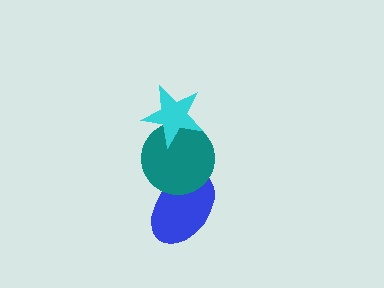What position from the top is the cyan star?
The cyan star is 1st from the top.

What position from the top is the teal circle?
The teal circle is 2nd from the top.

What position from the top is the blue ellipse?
The blue ellipse is 3rd from the top.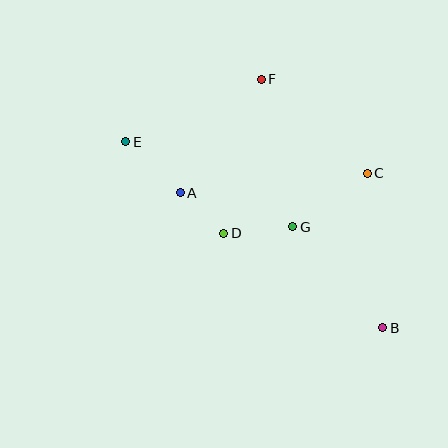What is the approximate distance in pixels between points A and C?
The distance between A and C is approximately 188 pixels.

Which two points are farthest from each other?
Points B and E are farthest from each other.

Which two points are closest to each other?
Points A and D are closest to each other.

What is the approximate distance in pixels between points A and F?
The distance between A and F is approximately 139 pixels.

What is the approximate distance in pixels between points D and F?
The distance between D and F is approximately 158 pixels.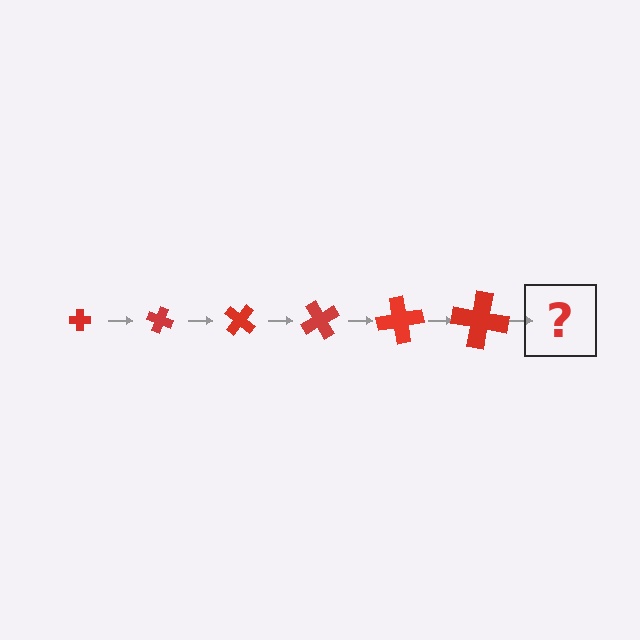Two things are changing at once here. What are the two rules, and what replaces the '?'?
The two rules are that the cross grows larger each step and it rotates 20 degrees each step. The '?' should be a cross, larger than the previous one and rotated 120 degrees from the start.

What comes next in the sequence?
The next element should be a cross, larger than the previous one and rotated 120 degrees from the start.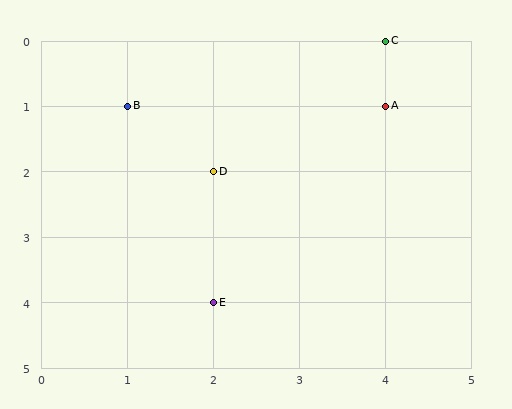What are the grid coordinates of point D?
Point D is at grid coordinates (2, 2).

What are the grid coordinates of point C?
Point C is at grid coordinates (4, 0).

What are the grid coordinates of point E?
Point E is at grid coordinates (2, 4).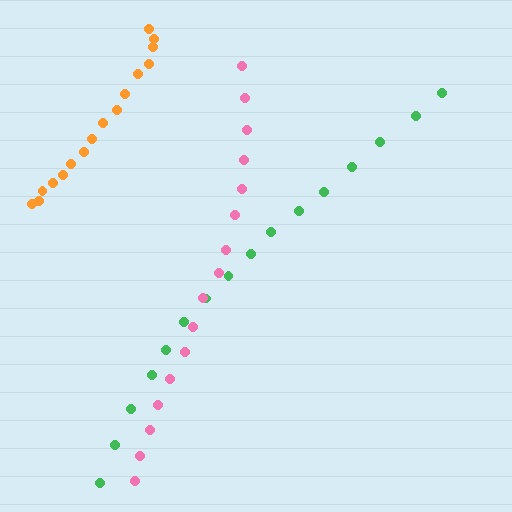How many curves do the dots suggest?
There are 3 distinct paths.